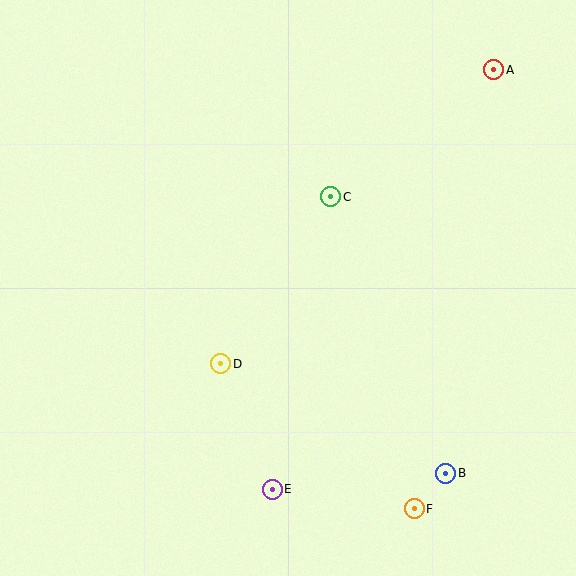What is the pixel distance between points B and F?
The distance between B and F is 47 pixels.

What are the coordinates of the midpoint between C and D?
The midpoint between C and D is at (276, 280).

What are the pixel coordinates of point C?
Point C is at (331, 197).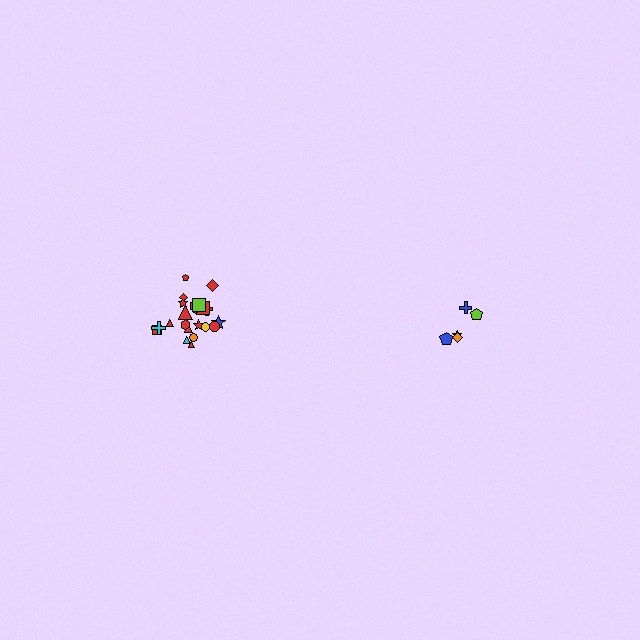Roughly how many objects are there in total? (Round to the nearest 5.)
Roughly 30 objects in total.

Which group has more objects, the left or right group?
The left group.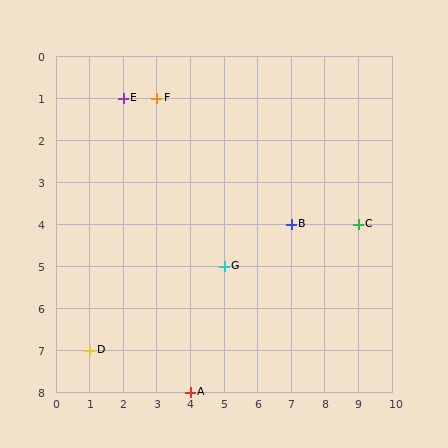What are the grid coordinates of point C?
Point C is at grid coordinates (9, 4).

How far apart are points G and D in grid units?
Points G and D are 4 columns and 2 rows apart (about 4.5 grid units diagonally).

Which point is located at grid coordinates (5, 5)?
Point G is at (5, 5).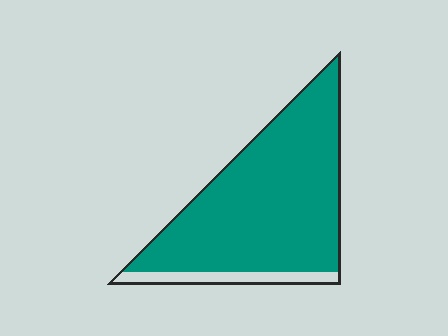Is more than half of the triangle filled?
Yes.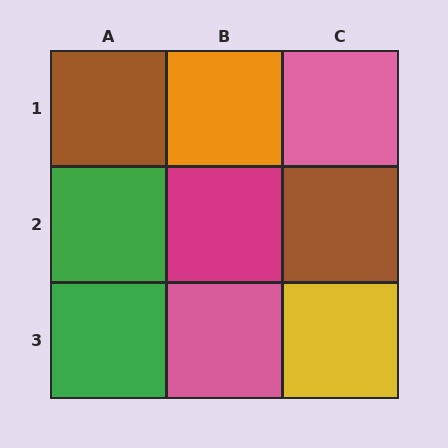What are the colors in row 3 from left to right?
Green, pink, yellow.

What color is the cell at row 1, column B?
Orange.